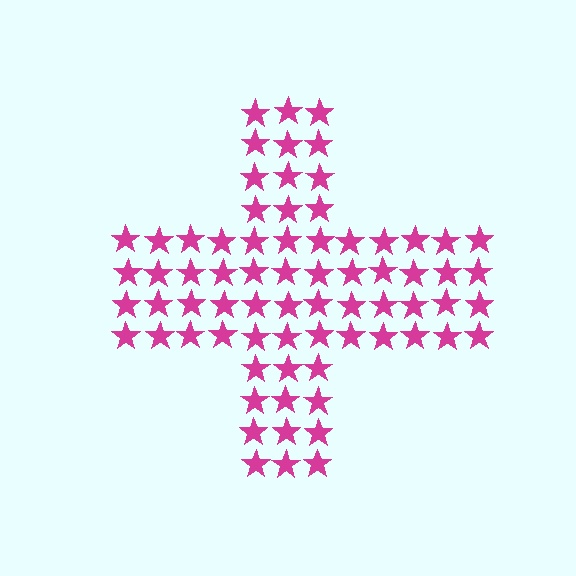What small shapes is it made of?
It is made of small stars.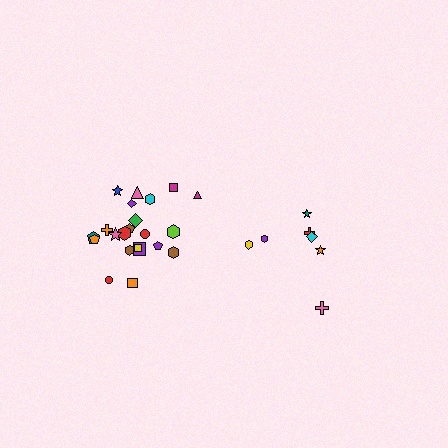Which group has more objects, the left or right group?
The left group.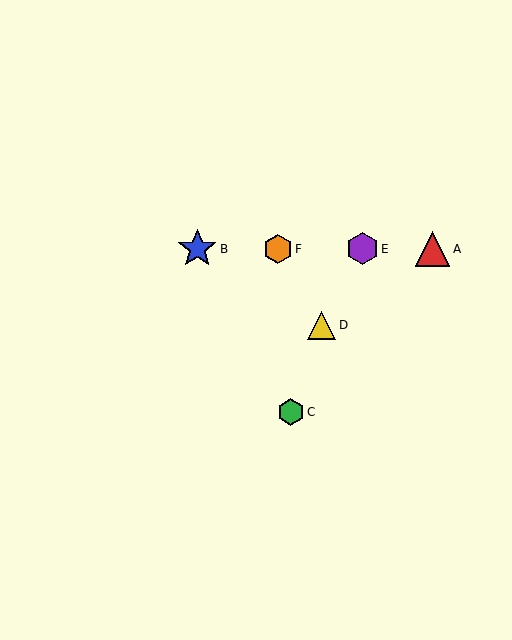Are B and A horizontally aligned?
Yes, both are at y≈249.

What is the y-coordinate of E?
Object E is at y≈249.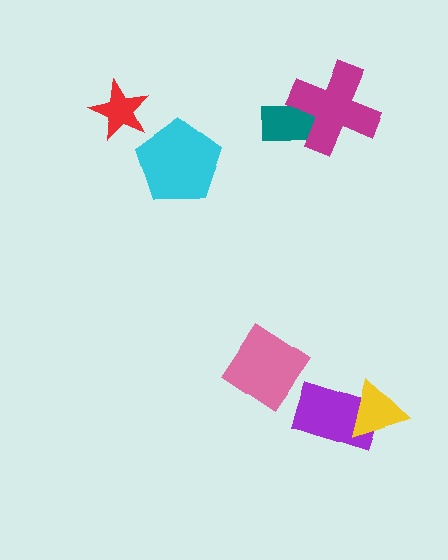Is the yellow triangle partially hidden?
No, no other shape covers it.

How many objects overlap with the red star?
0 objects overlap with the red star.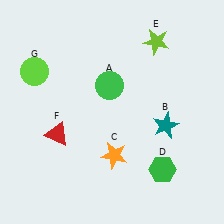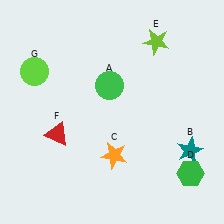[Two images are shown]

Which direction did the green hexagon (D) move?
The green hexagon (D) moved right.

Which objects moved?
The objects that moved are: the teal star (B), the green hexagon (D).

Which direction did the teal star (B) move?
The teal star (B) moved down.